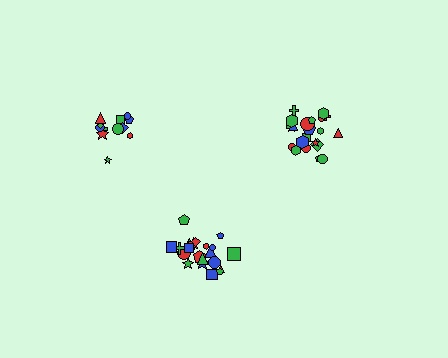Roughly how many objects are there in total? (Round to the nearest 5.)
Roughly 55 objects in total.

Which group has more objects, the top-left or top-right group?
The top-right group.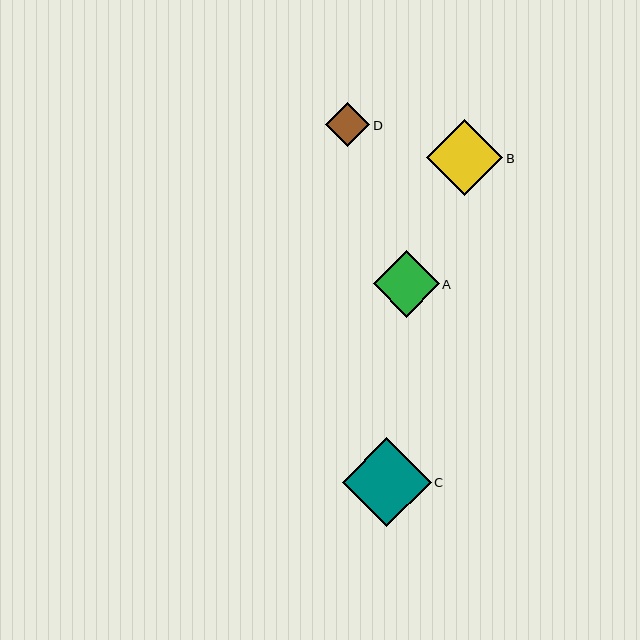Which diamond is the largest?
Diamond C is the largest with a size of approximately 89 pixels.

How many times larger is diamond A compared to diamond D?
Diamond A is approximately 1.5 times the size of diamond D.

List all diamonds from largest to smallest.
From largest to smallest: C, B, A, D.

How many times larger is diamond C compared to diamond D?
Diamond C is approximately 2.0 times the size of diamond D.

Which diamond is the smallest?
Diamond D is the smallest with a size of approximately 44 pixels.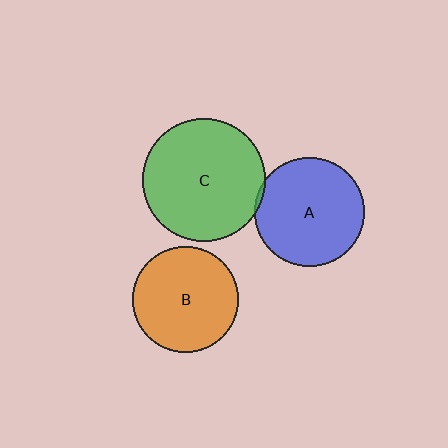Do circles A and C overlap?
Yes.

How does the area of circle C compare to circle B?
Approximately 1.3 times.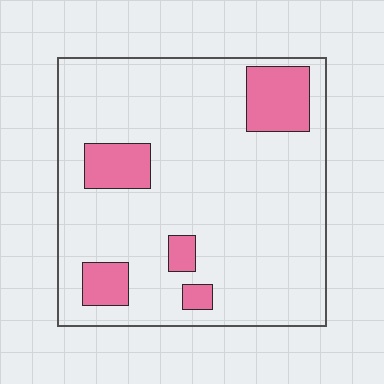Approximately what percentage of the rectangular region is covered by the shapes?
Approximately 15%.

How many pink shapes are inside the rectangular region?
5.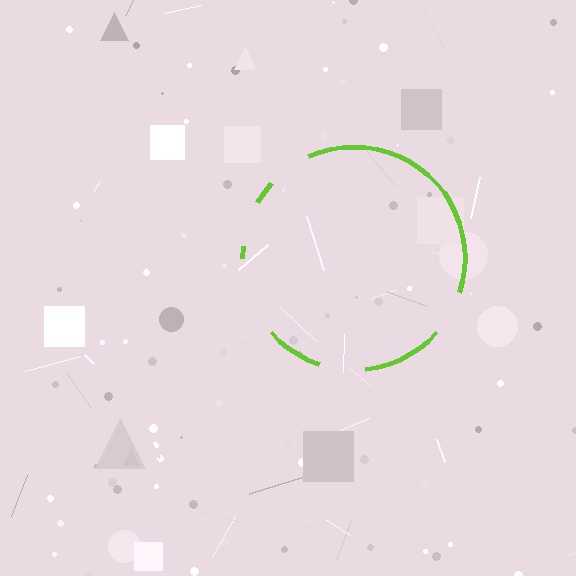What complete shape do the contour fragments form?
The contour fragments form a circle.